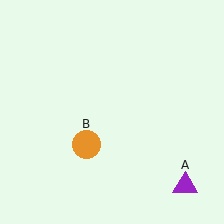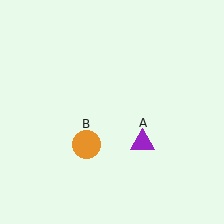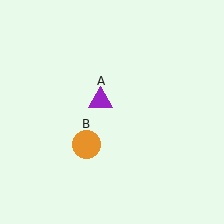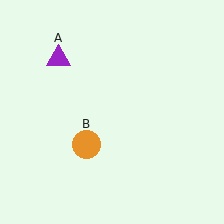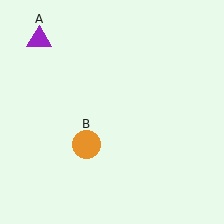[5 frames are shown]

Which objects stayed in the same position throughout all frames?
Orange circle (object B) remained stationary.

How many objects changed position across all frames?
1 object changed position: purple triangle (object A).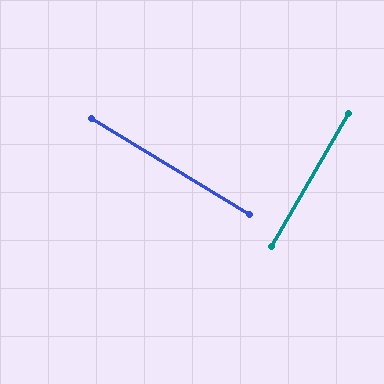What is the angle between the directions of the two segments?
Approximately 89 degrees.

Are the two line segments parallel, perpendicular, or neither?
Perpendicular — they meet at approximately 89°.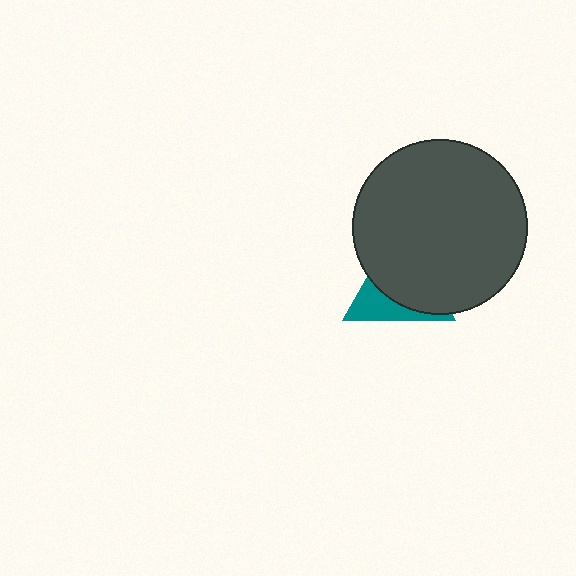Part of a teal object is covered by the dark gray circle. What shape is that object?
It is a triangle.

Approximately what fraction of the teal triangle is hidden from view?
Roughly 65% of the teal triangle is hidden behind the dark gray circle.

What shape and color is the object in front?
The object in front is a dark gray circle.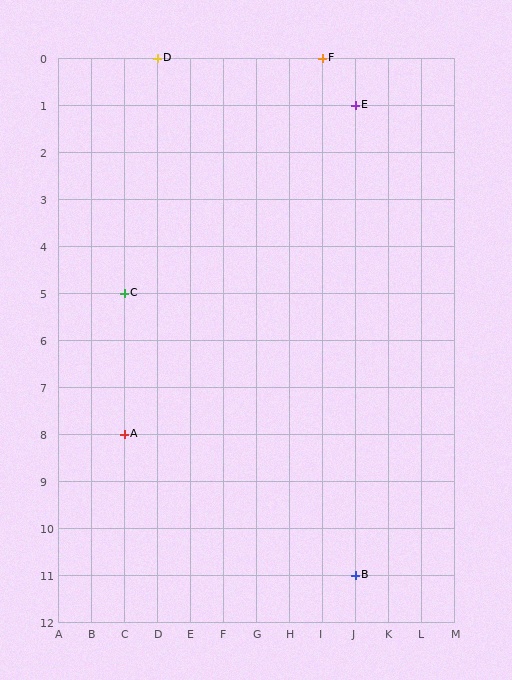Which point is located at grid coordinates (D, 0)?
Point D is at (D, 0).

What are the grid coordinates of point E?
Point E is at grid coordinates (J, 1).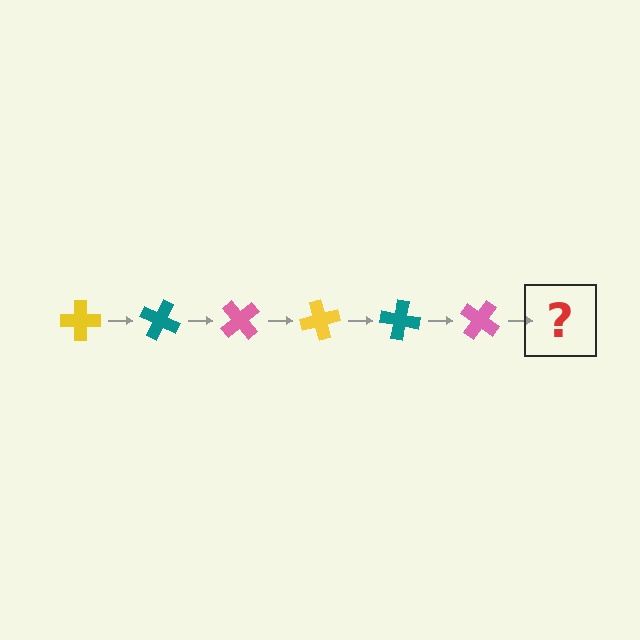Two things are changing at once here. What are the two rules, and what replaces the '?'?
The two rules are that it rotates 25 degrees each step and the color cycles through yellow, teal, and pink. The '?' should be a yellow cross, rotated 150 degrees from the start.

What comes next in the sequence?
The next element should be a yellow cross, rotated 150 degrees from the start.